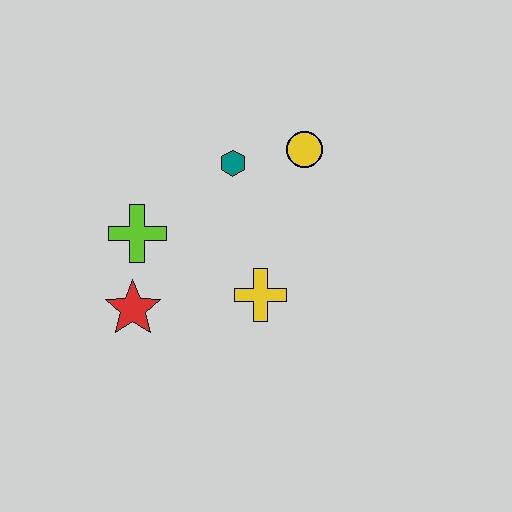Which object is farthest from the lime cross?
The yellow circle is farthest from the lime cross.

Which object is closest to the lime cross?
The red star is closest to the lime cross.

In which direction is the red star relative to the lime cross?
The red star is below the lime cross.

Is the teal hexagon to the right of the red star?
Yes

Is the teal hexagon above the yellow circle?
No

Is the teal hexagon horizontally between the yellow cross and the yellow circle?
No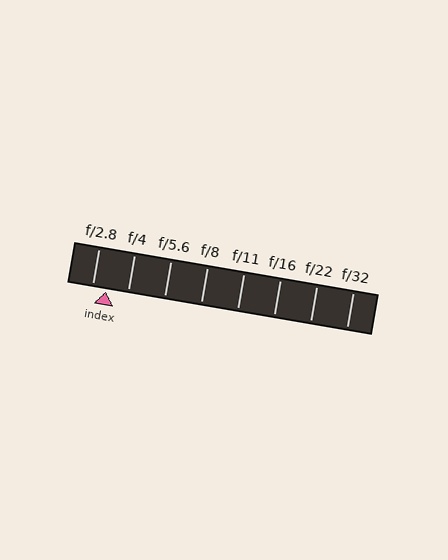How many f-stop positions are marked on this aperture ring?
There are 8 f-stop positions marked.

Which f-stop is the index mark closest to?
The index mark is closest to f/2.8.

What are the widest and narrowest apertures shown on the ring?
The widest aperture shown is f/2.8 and the narrowest is f/32.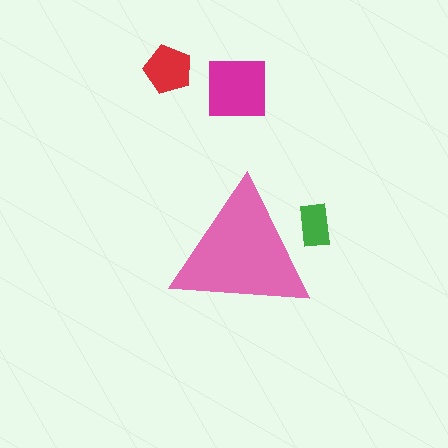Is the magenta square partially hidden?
No, the magenta square is fully visible.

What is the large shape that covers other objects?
A pink triangle.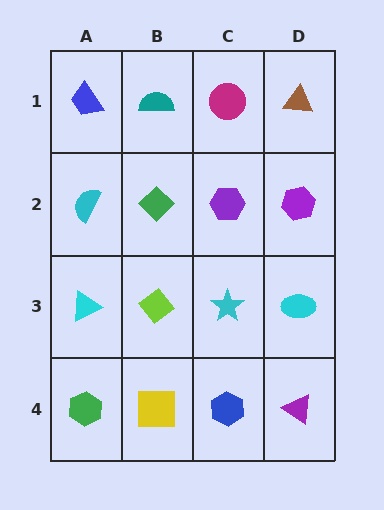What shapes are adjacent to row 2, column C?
A magenta circle (row 1, column C), a cyan star (row 3, column C), a green diamond (row 2, column B), a purple hexagon (row 2, column D).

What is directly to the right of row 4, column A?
A yellow square.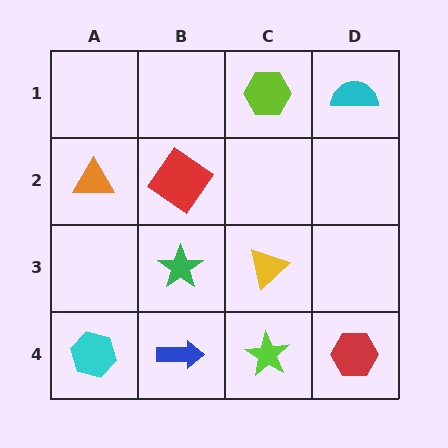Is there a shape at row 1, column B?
No, that cell is empty.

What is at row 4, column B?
A blue arrow.